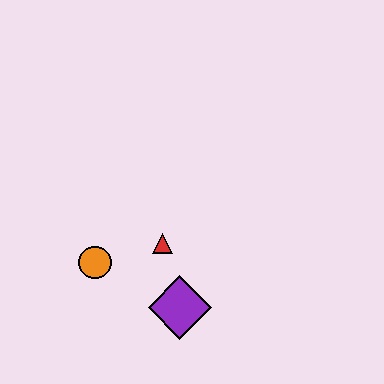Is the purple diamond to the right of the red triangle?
Yes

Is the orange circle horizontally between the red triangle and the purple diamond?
No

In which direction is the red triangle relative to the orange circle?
The red triangle is to the right of the orange circle.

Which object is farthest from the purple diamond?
The orange circle is farthest from the purple diamond.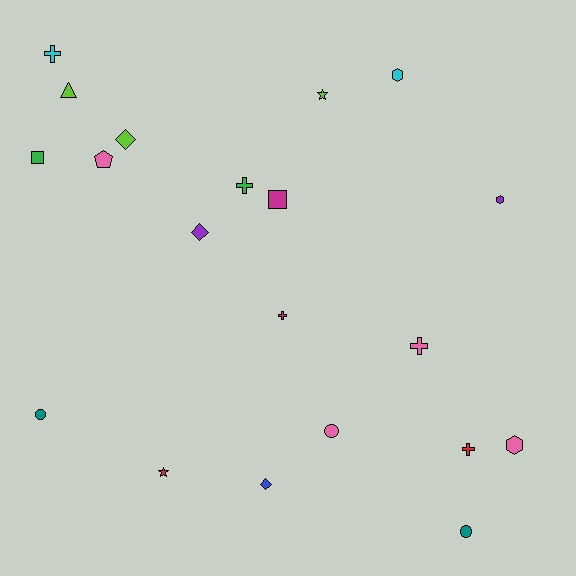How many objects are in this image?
There are 20 objects.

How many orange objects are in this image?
There are no orange objects.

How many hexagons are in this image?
There are 3 hexagons.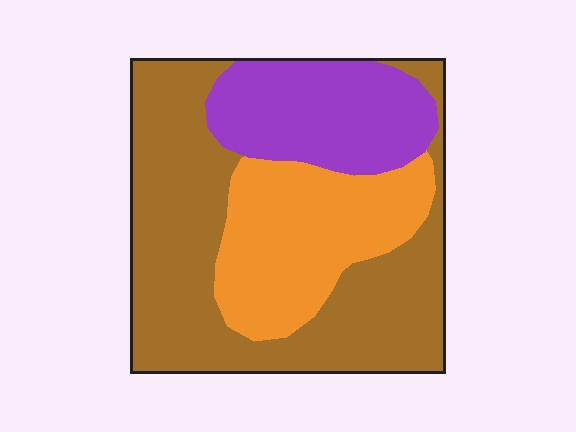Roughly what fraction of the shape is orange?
Orange covers 27% of the shape.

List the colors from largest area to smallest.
From largest to smallest: brown, orange, purple.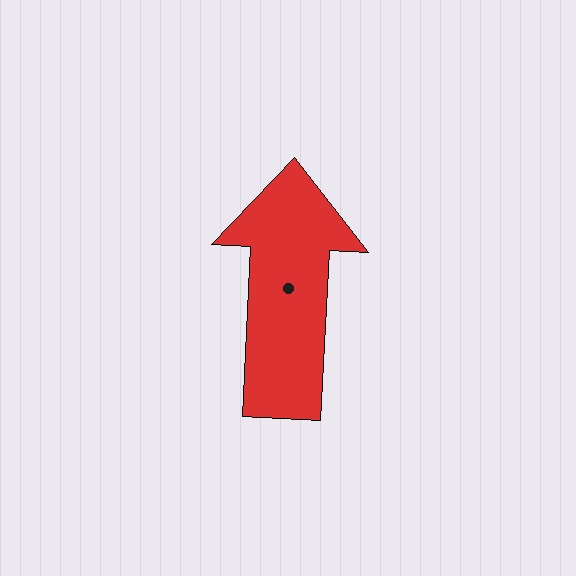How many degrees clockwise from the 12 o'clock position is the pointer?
Approximately 3 degrees.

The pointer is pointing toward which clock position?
Roughly 12 o'clock.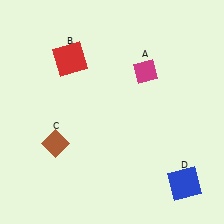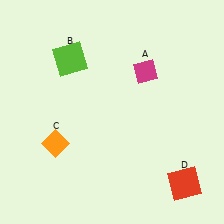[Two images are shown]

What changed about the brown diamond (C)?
In Image 1, C is brown. In Image 2, it changed to orange.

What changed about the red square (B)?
In Image 1, B is red. In Image 2, it changed to lime.